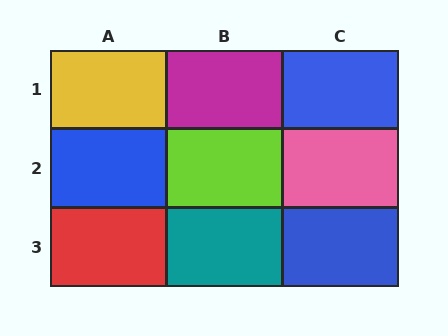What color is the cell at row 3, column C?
Blue.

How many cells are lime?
1 cell is lime.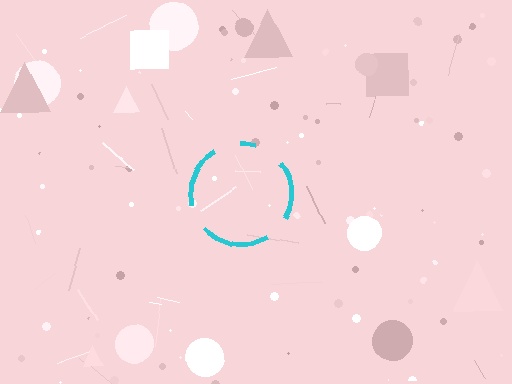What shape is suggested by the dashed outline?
The dashed outline suggests a circle.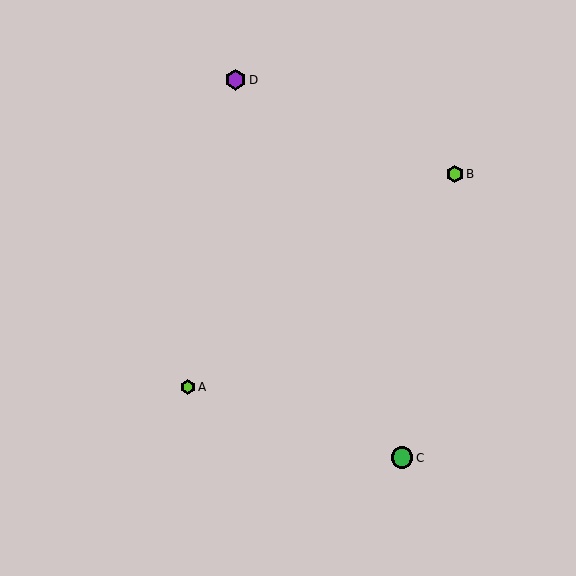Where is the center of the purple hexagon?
The center of the purple hexagon is at (236, 80).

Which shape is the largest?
The green circle (labeled C) is the largest.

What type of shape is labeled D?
Shape D is a purple hexagon.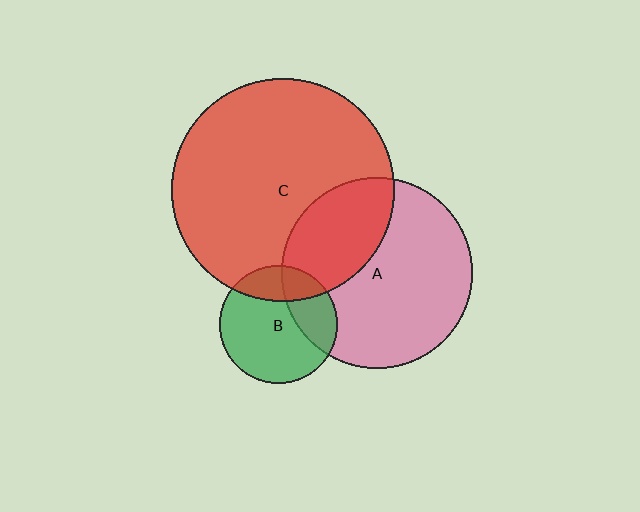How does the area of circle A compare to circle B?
Approximately 2.6 times.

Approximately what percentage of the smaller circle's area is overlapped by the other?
Approximately 30%.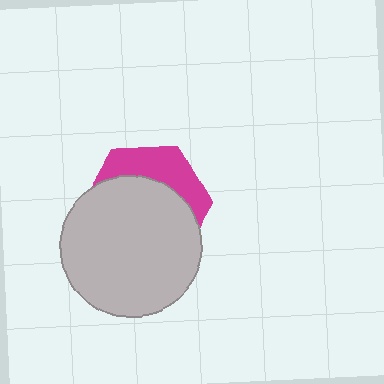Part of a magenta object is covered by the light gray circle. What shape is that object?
It is a hexagon.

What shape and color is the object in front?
The object in front is a light gray circle.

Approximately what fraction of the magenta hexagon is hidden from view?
Roughly 69% of the magenta hexagon is hidden behind the light gray circle.